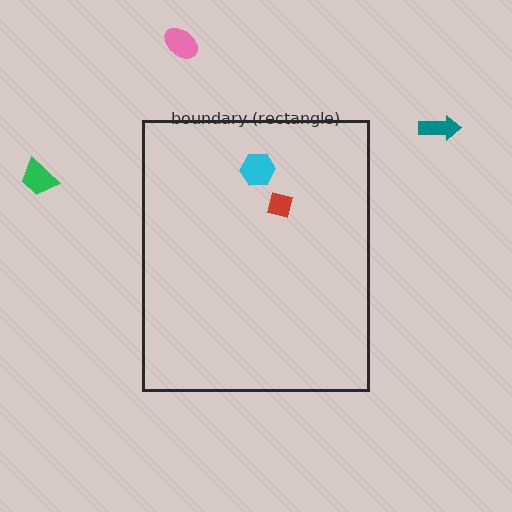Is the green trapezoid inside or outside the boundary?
Outside.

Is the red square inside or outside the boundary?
Inside.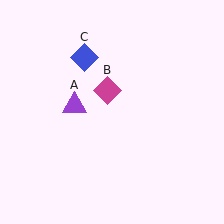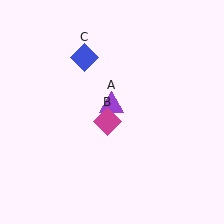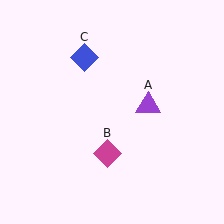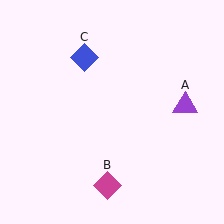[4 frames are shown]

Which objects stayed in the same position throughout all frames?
Blue diamond (object C) remained stationary.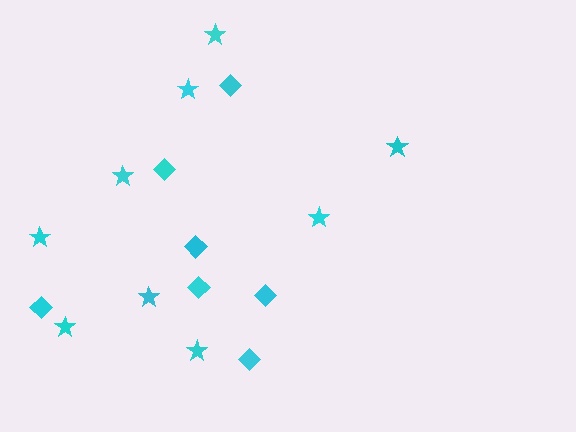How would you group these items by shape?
There are 2 groups: one group of diamonds (7) and one group of stars (9).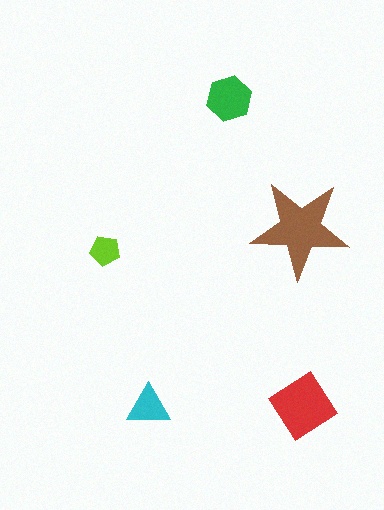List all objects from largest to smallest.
The brown star, the red diamond, the green hexagon, the cyan triangle, the lime pentagon.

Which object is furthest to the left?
The lime pentagon is leftmost.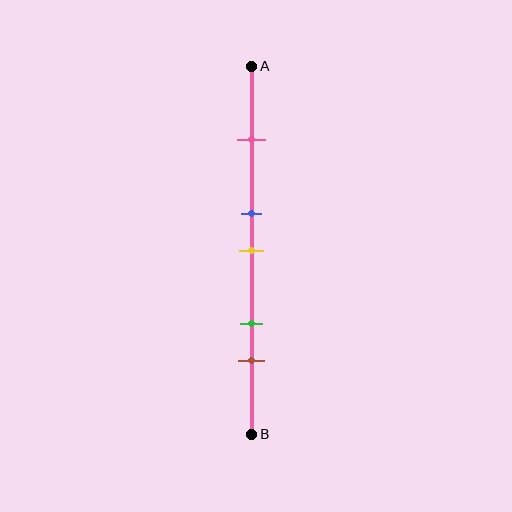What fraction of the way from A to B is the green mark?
The green mark is approximately 70% (0.7) of the way from A to B.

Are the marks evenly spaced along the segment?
No, the marks are not evenly spaced.